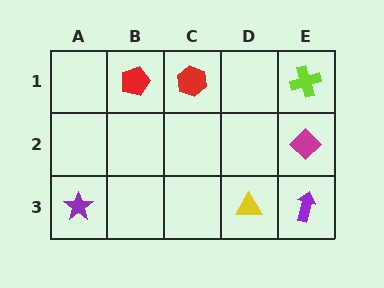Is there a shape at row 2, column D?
No, that cell is empty.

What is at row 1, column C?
A red hexagon.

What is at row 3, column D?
A yellow triangle.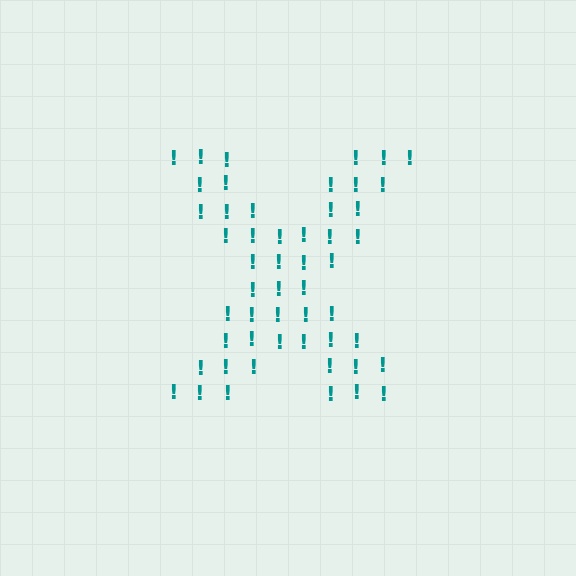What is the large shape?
The large shape is the letter X.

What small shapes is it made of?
It is made of small exclamation marks.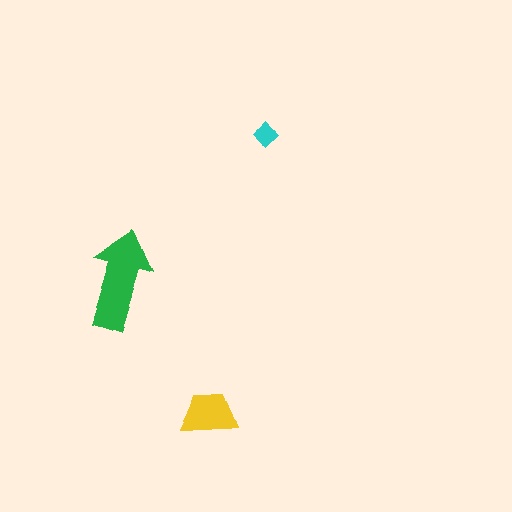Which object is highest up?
The cyan diamond is topmost.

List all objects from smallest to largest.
The cyan diamond, the yellow trapezoid, the green arrow.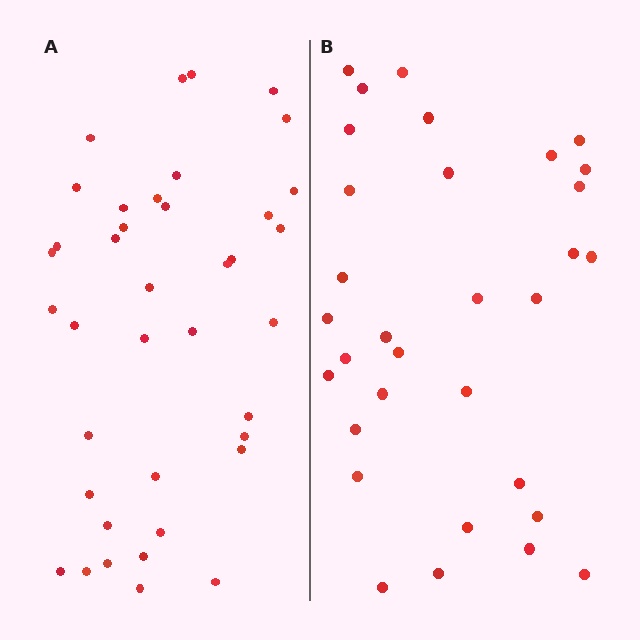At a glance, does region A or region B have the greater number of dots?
Region A (the left region) has more dots.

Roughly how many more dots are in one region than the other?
Region A has roughly 8 or so more dots than region B.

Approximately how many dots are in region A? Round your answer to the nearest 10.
About 40 dots. (The exact count is 39, which rounds to 40.)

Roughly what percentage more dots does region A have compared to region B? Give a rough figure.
About 20% more.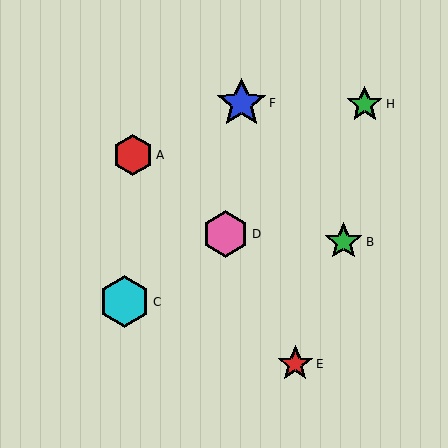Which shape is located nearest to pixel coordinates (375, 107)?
The green star (labeled H) at (365, 104) is nearest to that location.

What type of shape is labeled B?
Shape B is a green star.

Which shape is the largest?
The cyan hexagon (labeled C) is the largest.